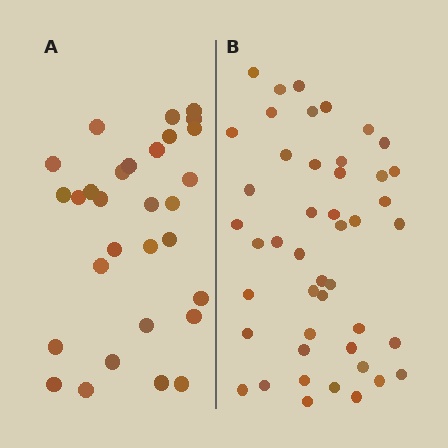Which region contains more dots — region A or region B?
Region B (the right region) has more dots.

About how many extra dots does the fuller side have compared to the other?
Region B has approximately 15 more dots than region A.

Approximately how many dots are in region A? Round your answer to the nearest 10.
About 30 dots.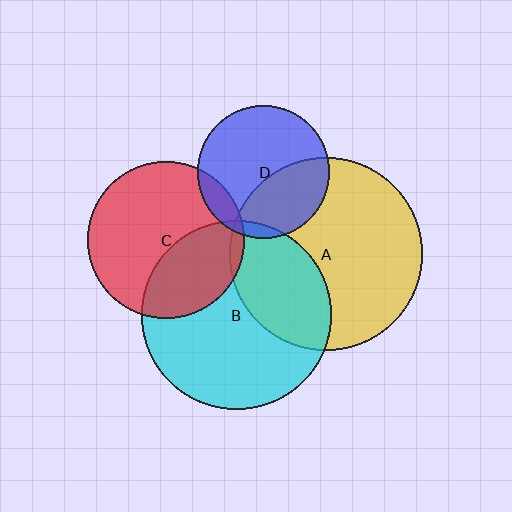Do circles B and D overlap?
Yes.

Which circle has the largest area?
Circle A (yellow).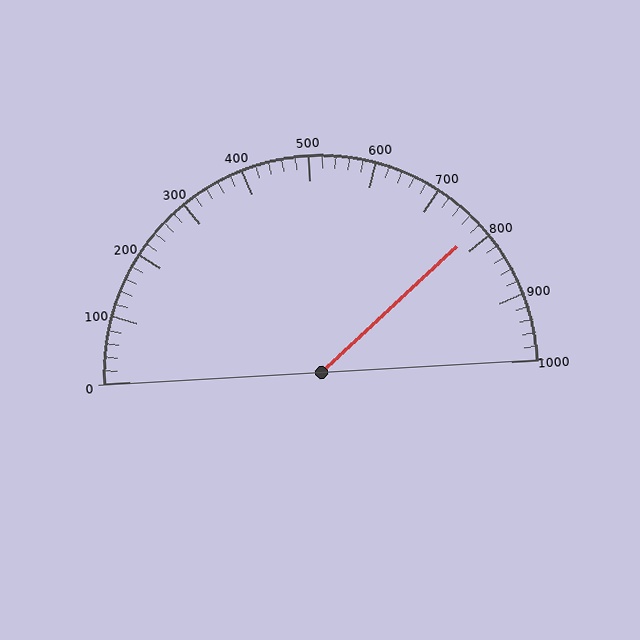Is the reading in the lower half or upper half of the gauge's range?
The reading is in the upper half of the range (0 to 1000).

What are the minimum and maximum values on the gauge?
The gauge ranges from 0 to 1000.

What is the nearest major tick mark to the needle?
The nearest major tick mark is 800.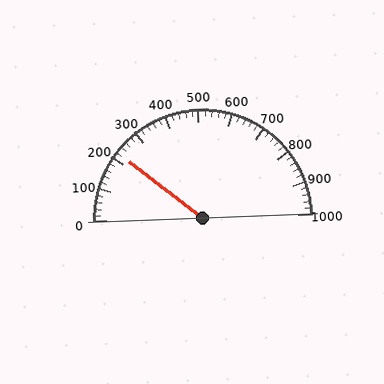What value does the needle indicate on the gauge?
The needle indicates approximately 220.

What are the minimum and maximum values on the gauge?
The gauge ranges from 0 to 1000.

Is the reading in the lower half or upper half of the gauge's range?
The reading is in the lower half of the range (0 to 1000).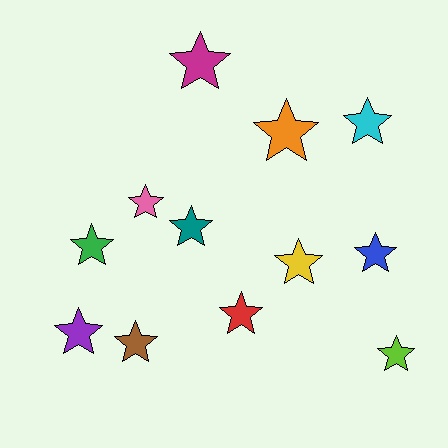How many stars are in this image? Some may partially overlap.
There are 12 stars.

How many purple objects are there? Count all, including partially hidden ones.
There is 1 purple object.